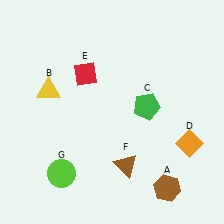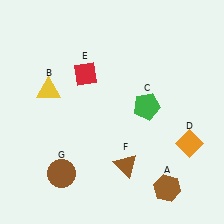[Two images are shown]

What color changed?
The circle (G) changed from lime in Image 1 to brown in Image 2.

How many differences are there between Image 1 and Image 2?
There is 1 difference between the two images.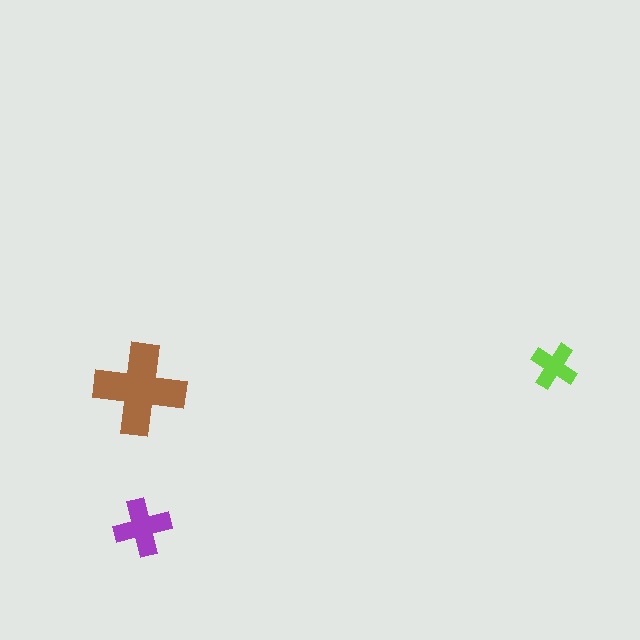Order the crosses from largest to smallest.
the brown one, the purple one, the lime one.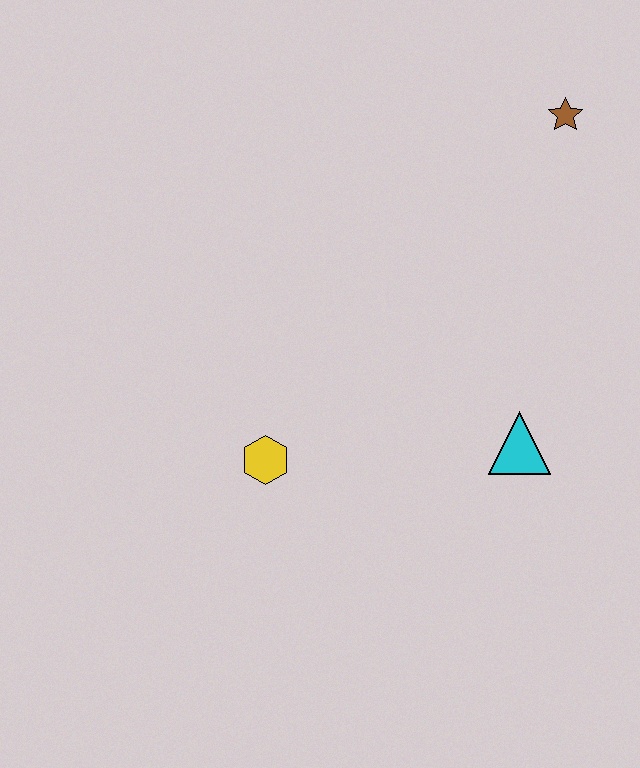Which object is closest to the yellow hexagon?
The cyan triangle is closest to the yellow hexagon.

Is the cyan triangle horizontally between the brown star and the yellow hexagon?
Yes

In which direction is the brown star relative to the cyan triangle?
The brown star is above the cyan triangle.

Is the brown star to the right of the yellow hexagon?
Yes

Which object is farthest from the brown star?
The yellow hexagon is farthest from the brown star.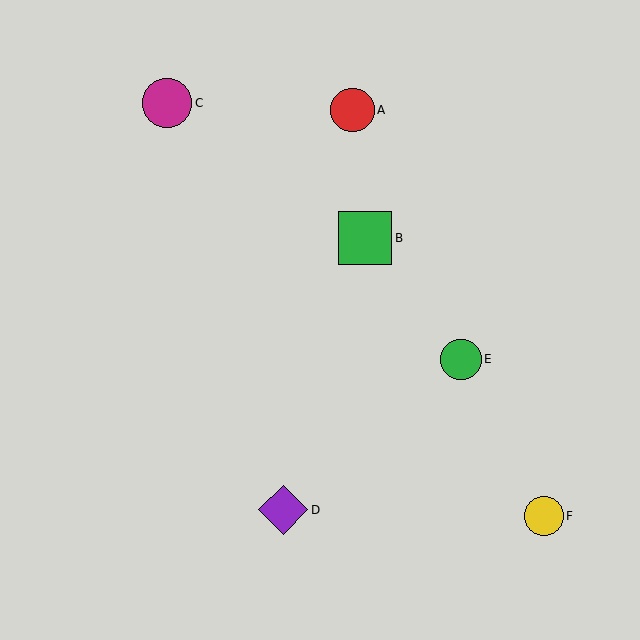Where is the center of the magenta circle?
The center of the magenta circle is at (167, 103).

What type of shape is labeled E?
Shape E is a green circle.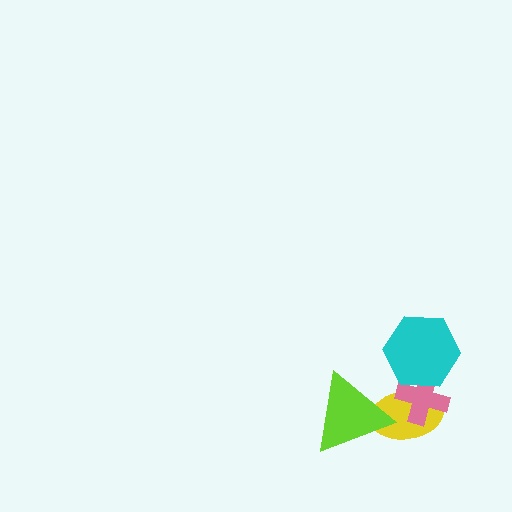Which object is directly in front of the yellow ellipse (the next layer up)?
The pink cross is directly in front of the yellow ellipse.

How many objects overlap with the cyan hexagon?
2 objects overlap with the cyan hexagon.